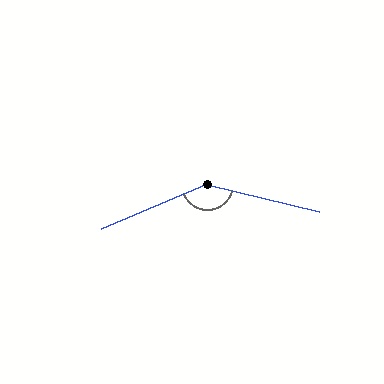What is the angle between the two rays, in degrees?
Approximately 143 degrees.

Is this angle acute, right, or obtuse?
It is obtuse.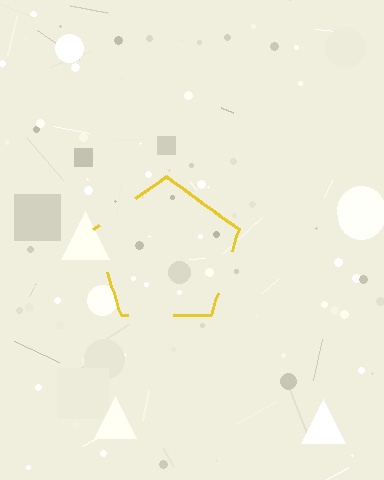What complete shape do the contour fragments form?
The contour fragments form a pentagon.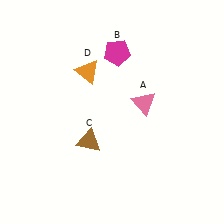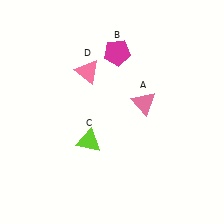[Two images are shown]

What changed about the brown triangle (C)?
In Image 1, C is brown. In Image 2, it changed to lime.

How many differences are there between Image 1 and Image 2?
There are 2 differences between the two images.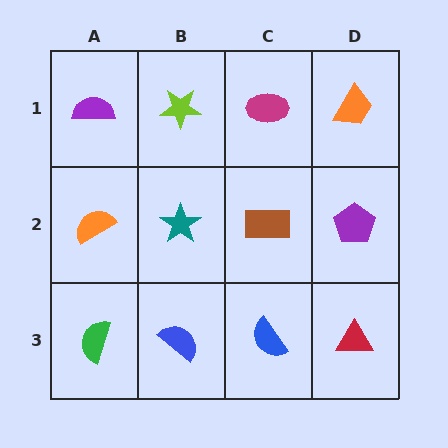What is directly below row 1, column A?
An orange semicircle.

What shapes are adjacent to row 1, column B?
A teal star (row 2, column B), a purple semicircle (row 1, column A), a magenta ellipse (row 1, column C).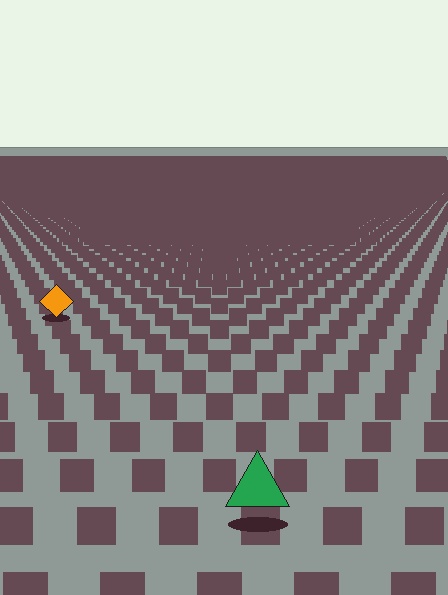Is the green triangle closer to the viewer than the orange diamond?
Yes. The green triangle is closer — you can tell from the texture gradient: the ground texture is coarser near it.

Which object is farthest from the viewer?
The orange diamond is farthest from the viewer. It appears smaller and the ground texture around it is denser.